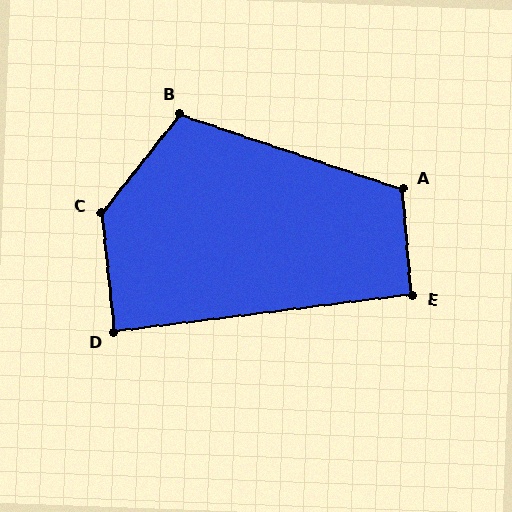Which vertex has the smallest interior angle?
D, at approximately 89 degrees.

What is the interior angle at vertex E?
Approximately 92 degrees (approximately right).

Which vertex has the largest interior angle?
C, at approximately 135 degrees.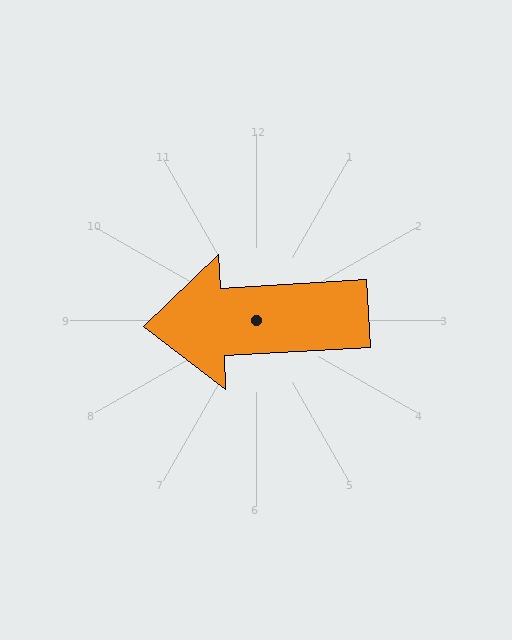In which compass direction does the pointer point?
West.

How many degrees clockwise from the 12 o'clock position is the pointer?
Approximately 267 degrees.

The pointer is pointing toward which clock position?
Roughly 9 o'clock.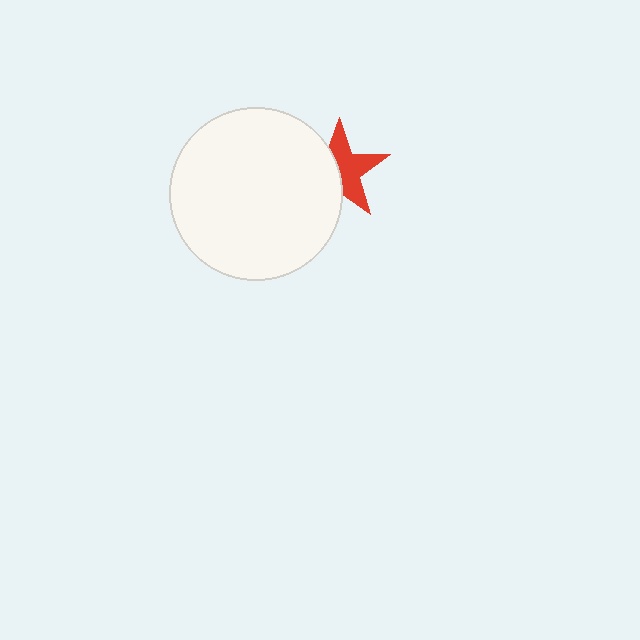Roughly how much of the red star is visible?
About half of it is visible (roughly 55%).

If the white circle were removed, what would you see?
You would see the complete red star.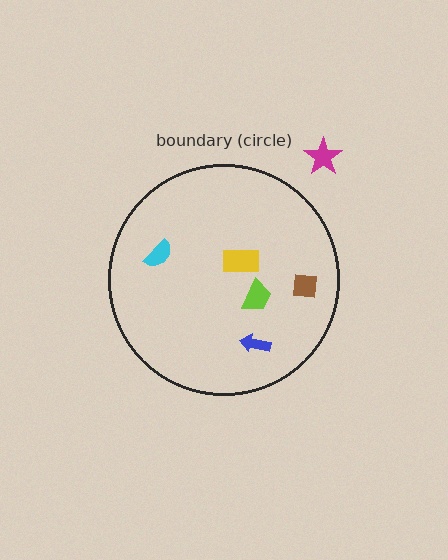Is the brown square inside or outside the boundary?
Inside.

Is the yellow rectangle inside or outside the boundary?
Inside.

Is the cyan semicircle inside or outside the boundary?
Inside.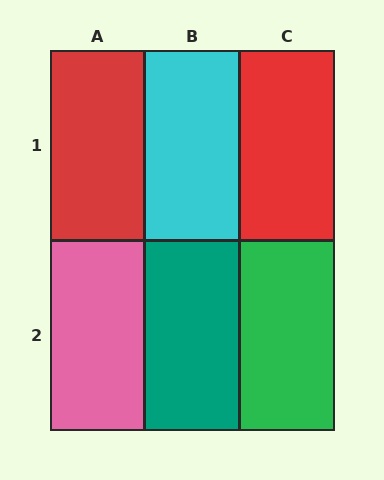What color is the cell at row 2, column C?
Green.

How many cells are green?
1 cell is green.